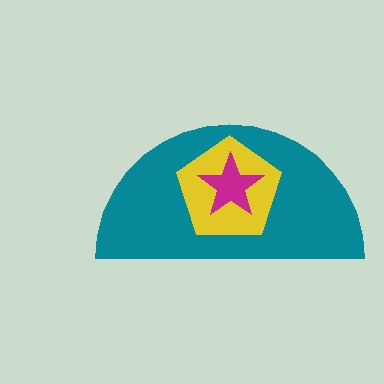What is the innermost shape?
The magenta star.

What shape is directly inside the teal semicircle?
The yellow pentagon.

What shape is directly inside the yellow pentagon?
The magenta star.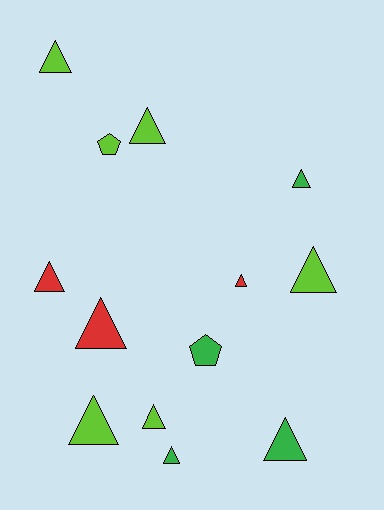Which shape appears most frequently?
Triangle, with 11 objects.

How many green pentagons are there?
There is 1 green pentagon.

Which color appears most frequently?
Lime, with 6 objects.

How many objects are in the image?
There are 13 objects.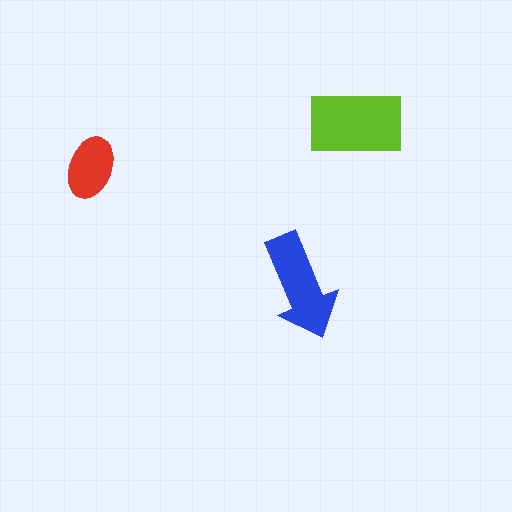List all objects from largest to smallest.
The lime rectangle, the blue arrow, the red ellipse.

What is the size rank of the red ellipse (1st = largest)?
3rd.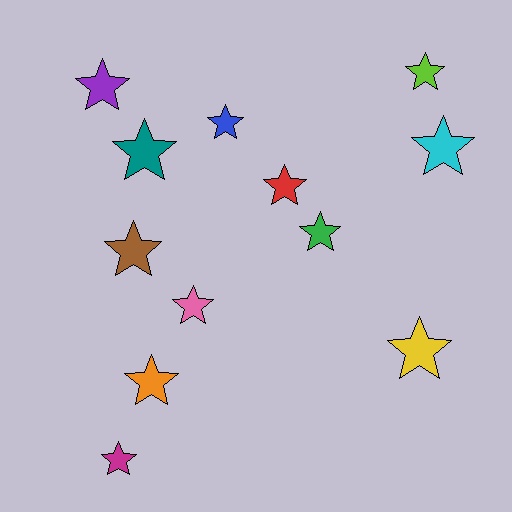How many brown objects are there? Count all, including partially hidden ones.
There is 1 brown object.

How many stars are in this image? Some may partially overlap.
There are 12 stars.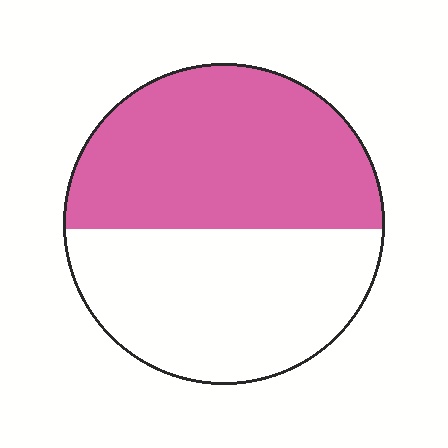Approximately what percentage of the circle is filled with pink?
Approximately 50%.